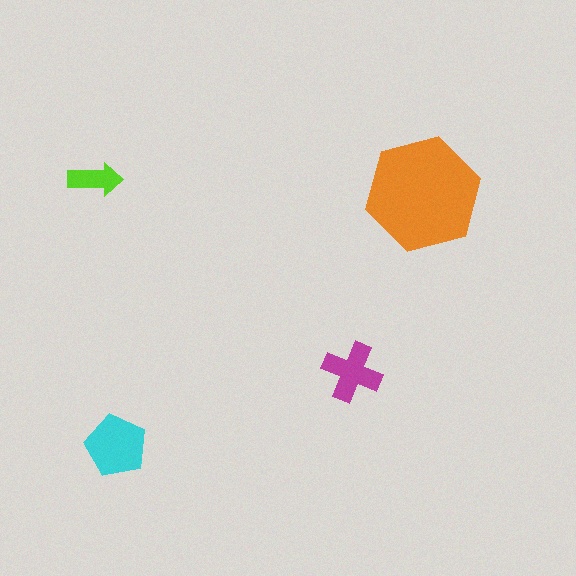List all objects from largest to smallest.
The orange hexagon, the cyan pentagon, the magenta cross, the lime arrow.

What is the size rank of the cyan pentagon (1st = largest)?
2nd.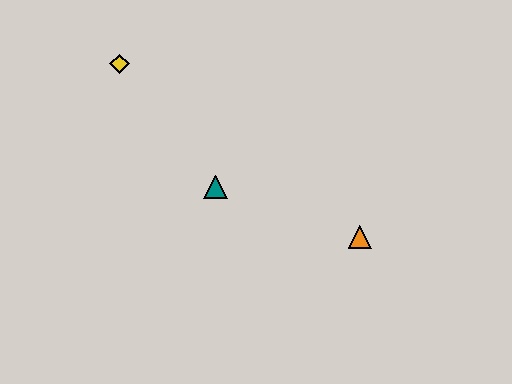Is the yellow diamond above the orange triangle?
Yes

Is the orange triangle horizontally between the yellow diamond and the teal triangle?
No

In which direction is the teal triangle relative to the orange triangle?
The teal triangle is to the left of the orange triangle.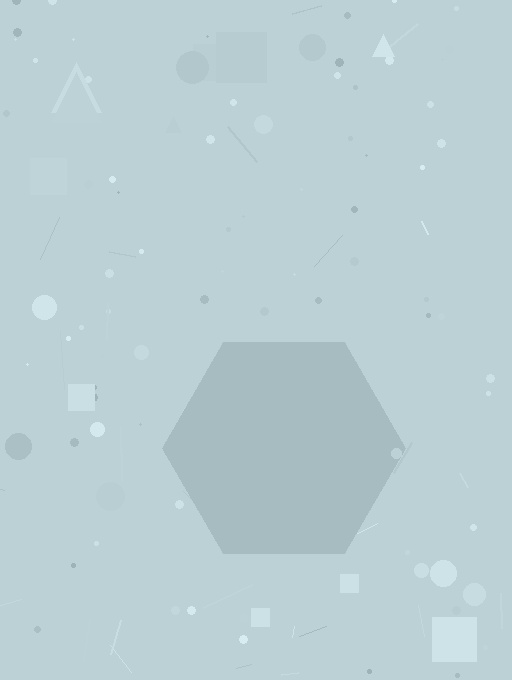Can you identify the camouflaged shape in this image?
The camouflaged shape is a hexagon.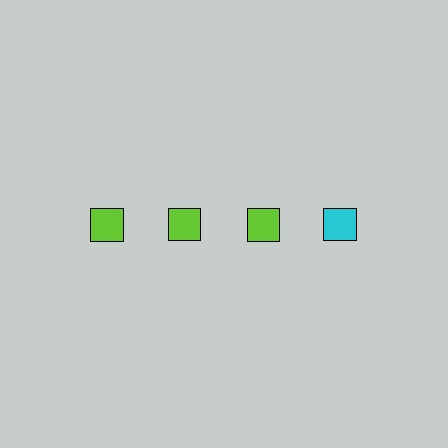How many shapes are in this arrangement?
There are 4 shapes arranged in a grid pattern.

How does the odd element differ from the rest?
It has a different color: cyan instead of lime.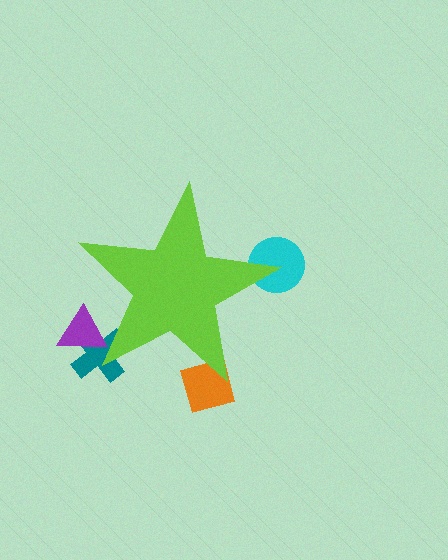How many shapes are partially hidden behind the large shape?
4 shapes are partially hidden.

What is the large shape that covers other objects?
A lime star.